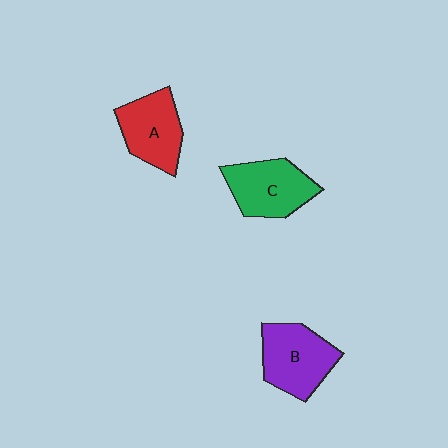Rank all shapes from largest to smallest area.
From largest to smallest: B (purple), C (green), A (red).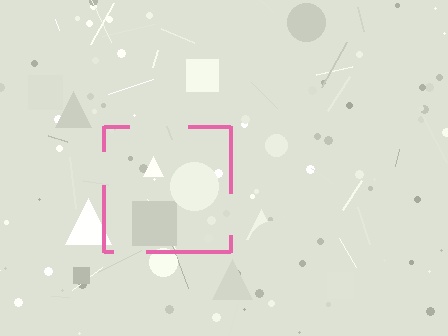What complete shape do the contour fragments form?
The contour fragments form a square.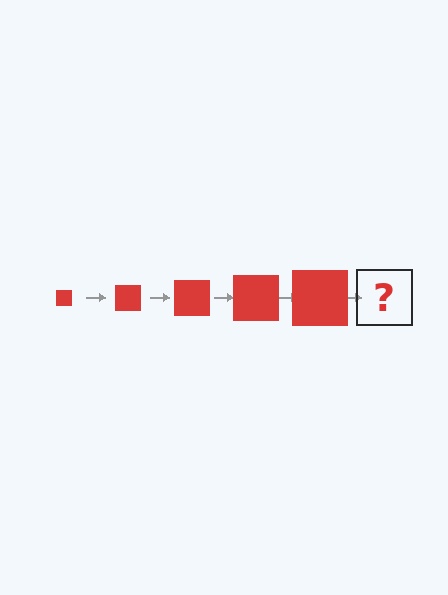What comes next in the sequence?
The next element should be a red square, larger than the previous one.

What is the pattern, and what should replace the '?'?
The pattern is that the square gets progressively larger each step. The '?' should be a red square, larger than the previous one.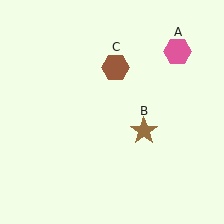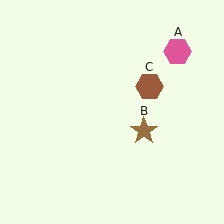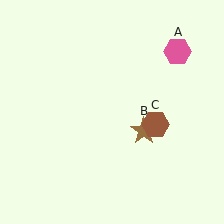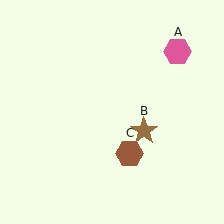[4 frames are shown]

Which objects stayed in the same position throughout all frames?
Pink hexagon (object A) and brown star (object B) remained stationary.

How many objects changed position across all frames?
1 object changed position: brown hexagon (object C).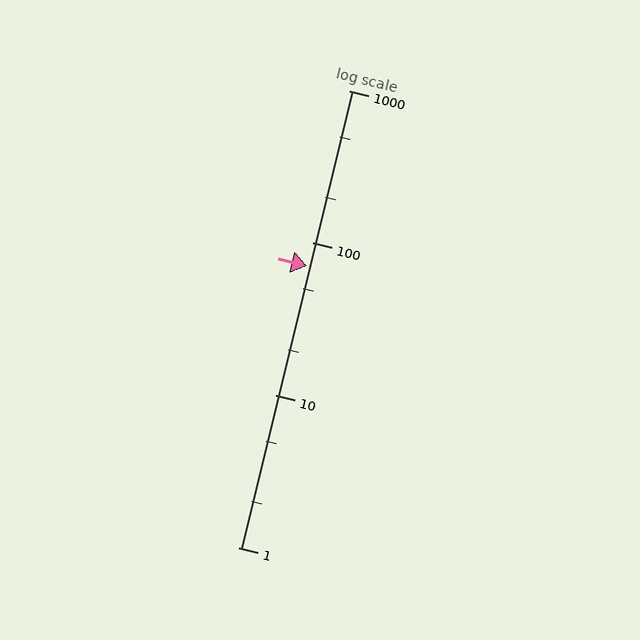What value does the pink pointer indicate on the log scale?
The pointer indicates approximately 70.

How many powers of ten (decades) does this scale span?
The scale spans 3 decades, from 1 to 1000.